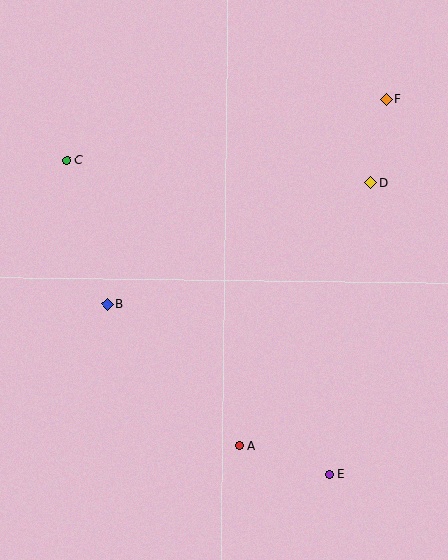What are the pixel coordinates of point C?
Point C is at (67, 160).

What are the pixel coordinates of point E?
Point E is at (329, 475).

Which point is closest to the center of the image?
Point B at (107, 304) is closest to the center.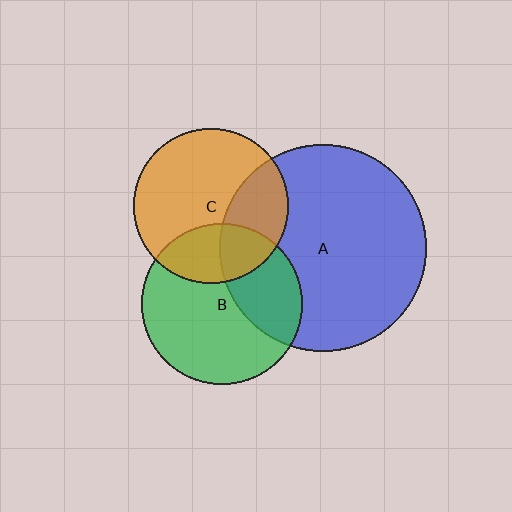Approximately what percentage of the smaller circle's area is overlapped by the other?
Approximately 30%.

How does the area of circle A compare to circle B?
Approximately 1.6 times.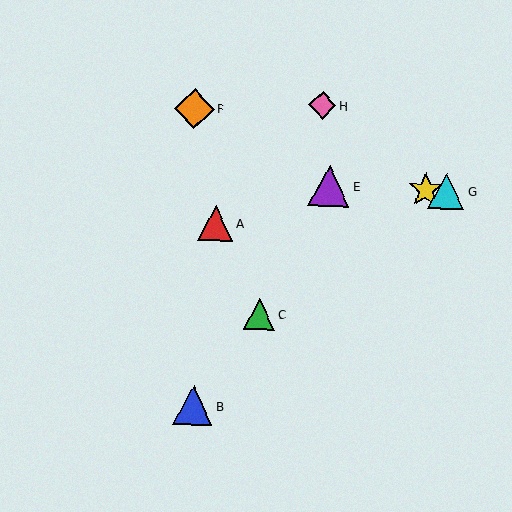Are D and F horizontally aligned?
No, D is at y≈190 and F is at y≈109.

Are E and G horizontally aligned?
Yes, both are at y≈186.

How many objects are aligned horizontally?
3 objects (D, E, G) are aligned horizontally.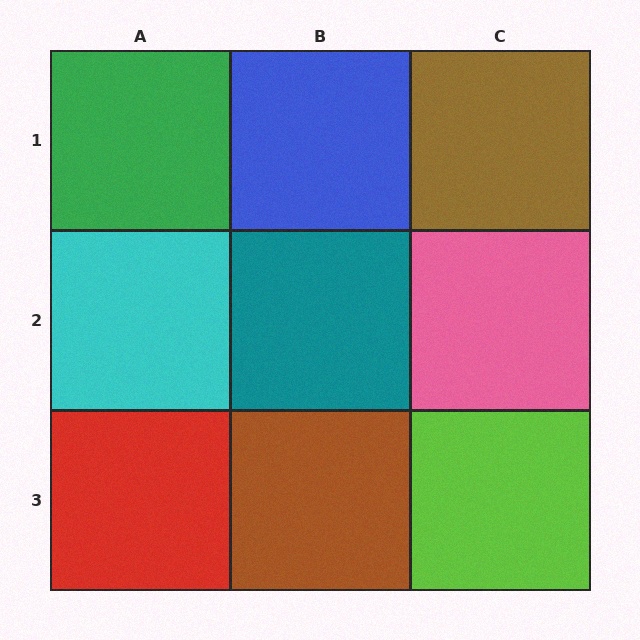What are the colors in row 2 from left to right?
Cyan, teal, pink.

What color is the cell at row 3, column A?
Red.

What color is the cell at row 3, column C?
Lime.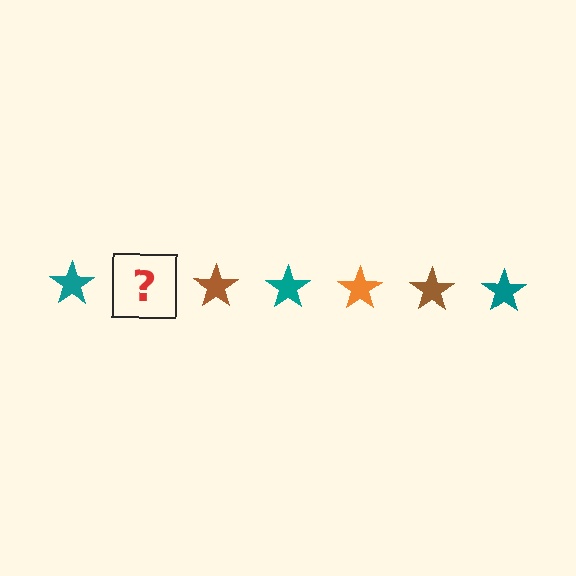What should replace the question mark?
The question mark should be replaced with an orange star.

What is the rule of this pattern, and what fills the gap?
The rule is that the pattern cycles through teal, orange, brown stars. The gap should be filled with an orange star.